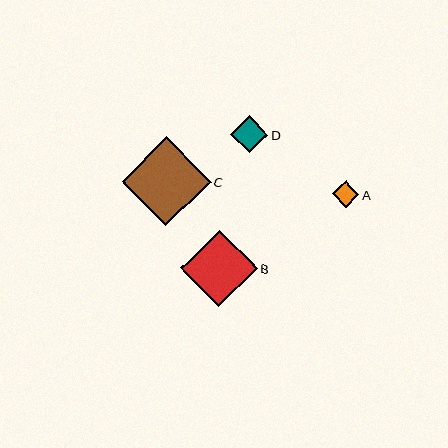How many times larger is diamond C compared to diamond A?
Diamond C is approximately 3.4 times the size of diamond A.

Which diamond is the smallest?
Diamond A is the smallest with a size of approximately 26 pixels.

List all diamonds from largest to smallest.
From largest to smallest: C, B, D, A.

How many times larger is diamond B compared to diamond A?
Diamond B is approximately 2.9 times the size of diamond A.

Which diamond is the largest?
Diamond C is the largest with a size of approximately 89 pixels.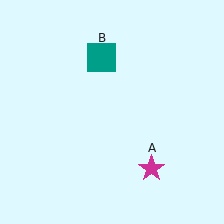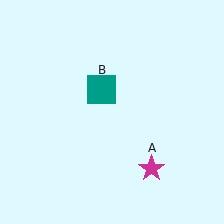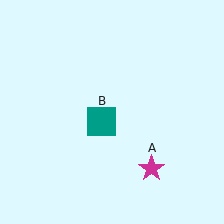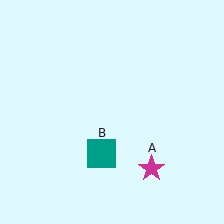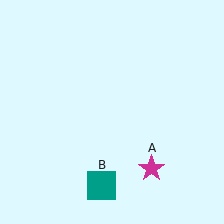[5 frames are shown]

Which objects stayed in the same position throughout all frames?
Magenta star (object A) remained stationary.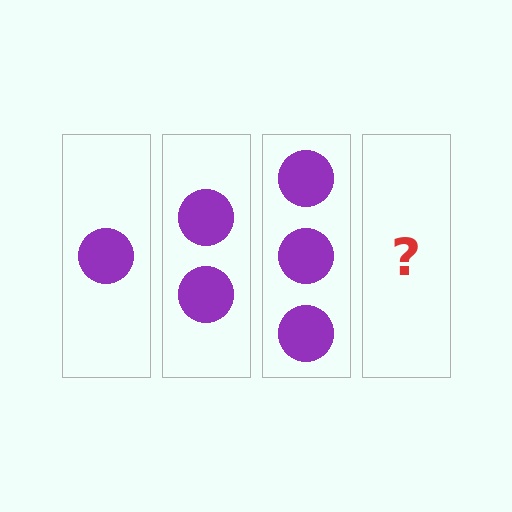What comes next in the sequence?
The next element should be 4 circles.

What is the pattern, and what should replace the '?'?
The pattern is that each step adds one more circle. The '?' should be 4 circles.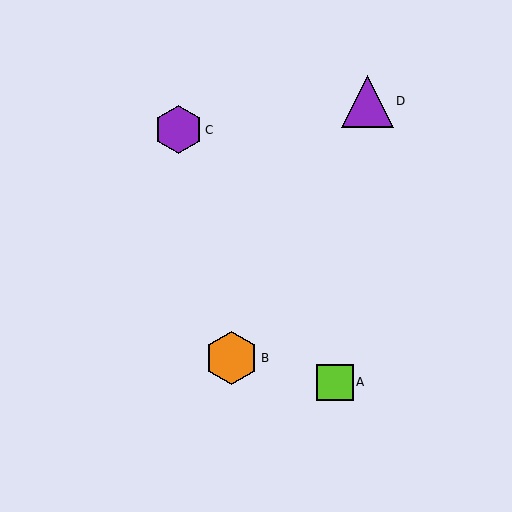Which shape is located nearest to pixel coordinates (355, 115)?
The purple triangle (labeled D) at (367, 101) is nearest to that location.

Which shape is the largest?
The orange hexagon (labeled B) is the largest.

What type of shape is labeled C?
Shape C is a purple hexagon.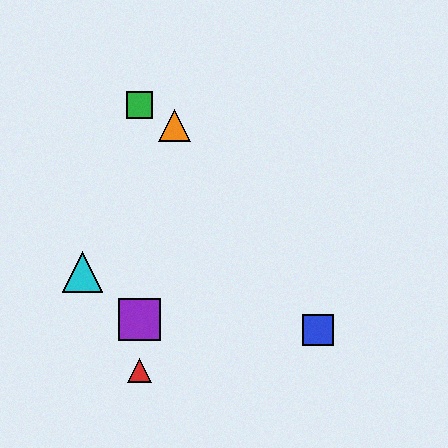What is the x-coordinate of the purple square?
The purple square is at x≈139.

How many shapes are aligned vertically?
4 shapes (the red triangle, the green square, the yellow hexagon, the purple square) are aligned vertically.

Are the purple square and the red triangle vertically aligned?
Yes, both are at x≈139.